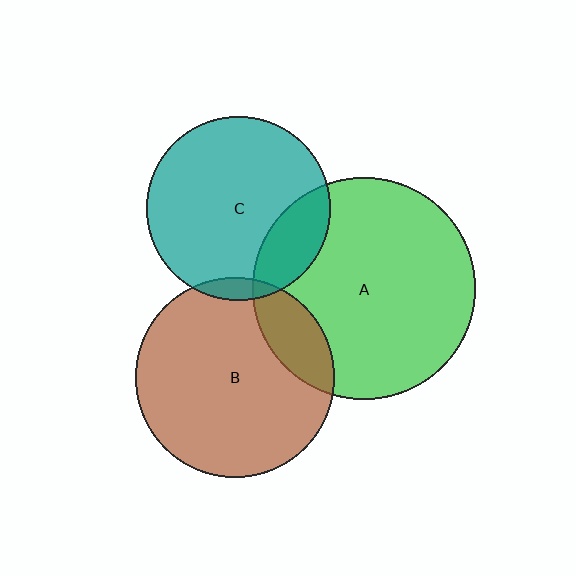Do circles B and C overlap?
Yes.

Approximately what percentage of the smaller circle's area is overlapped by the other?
Approximately 5%.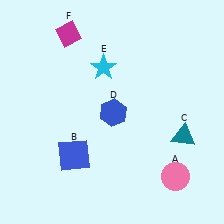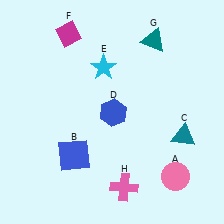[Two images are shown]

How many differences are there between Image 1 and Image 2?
There are 2 differences between the two images.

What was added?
A teal triangle (G), a pink cross (H) were added in Image 2.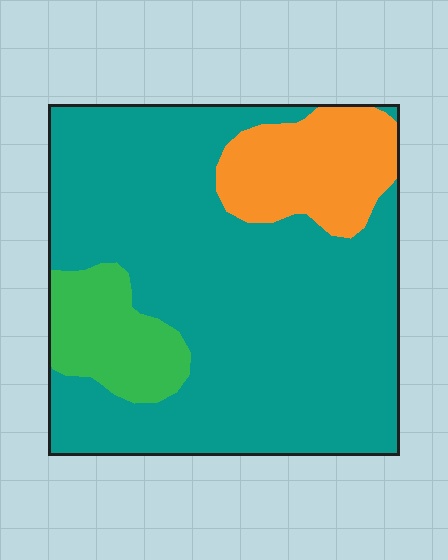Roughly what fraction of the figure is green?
Green takes up about one tenth (1/10) of the figure.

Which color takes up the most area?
Teal, at roughly 75%.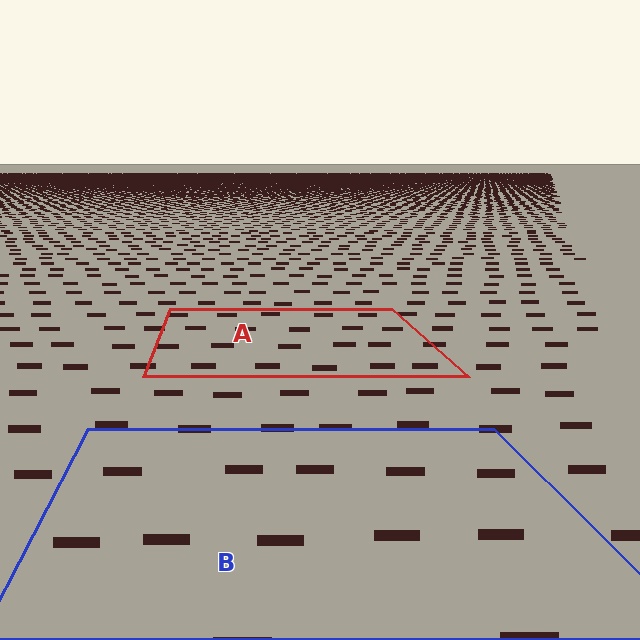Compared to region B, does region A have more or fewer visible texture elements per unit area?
Region A has more texture elements per unit area — they are packed more densely because it is farther away.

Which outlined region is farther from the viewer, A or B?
Region A is farther from the viewer — the texture elements inside it appear smaller and more densely packed.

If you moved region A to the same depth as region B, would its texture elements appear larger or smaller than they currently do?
They would appear larger. At a closer depth, the same texture elements are projected at a bigger on-screen size.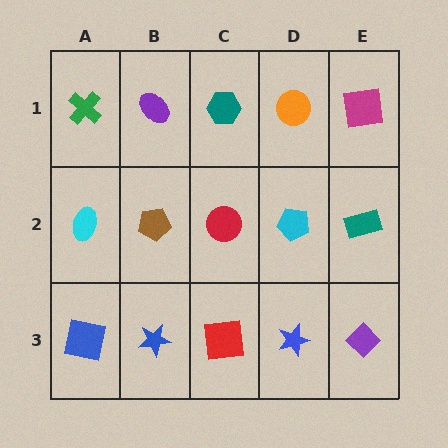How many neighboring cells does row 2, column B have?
4.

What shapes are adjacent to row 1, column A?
A cyan ellipse (row 2, column A), a purple ellipse (row 1, column B).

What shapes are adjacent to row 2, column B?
A purple ellipse (row 1, column B), a blue star (row 3, column B), a cyan ellipse (row 2, column A), a red circle (row 2, column C).